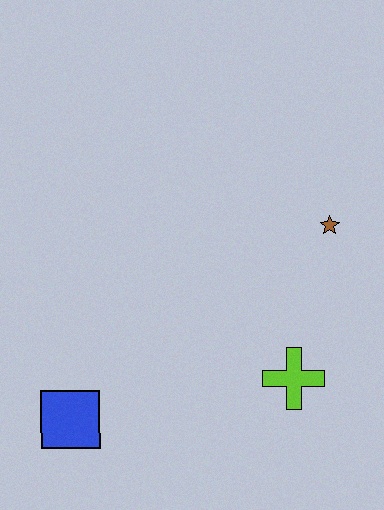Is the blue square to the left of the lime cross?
Yes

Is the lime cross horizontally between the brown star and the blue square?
Yes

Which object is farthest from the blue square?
The brown star is farthest from the blue square.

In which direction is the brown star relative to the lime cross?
The brown star is above the lime cross.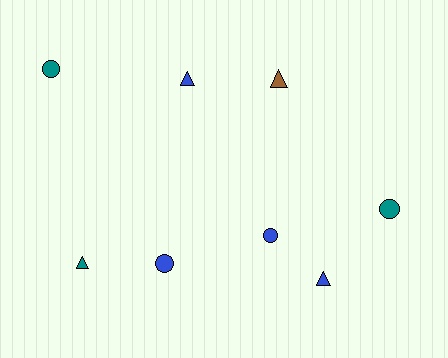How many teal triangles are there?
There is 1 teal triangle.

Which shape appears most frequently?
Triangle, with 4 objects.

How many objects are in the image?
There are 8 objects.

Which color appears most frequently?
Blue, with 4 objects.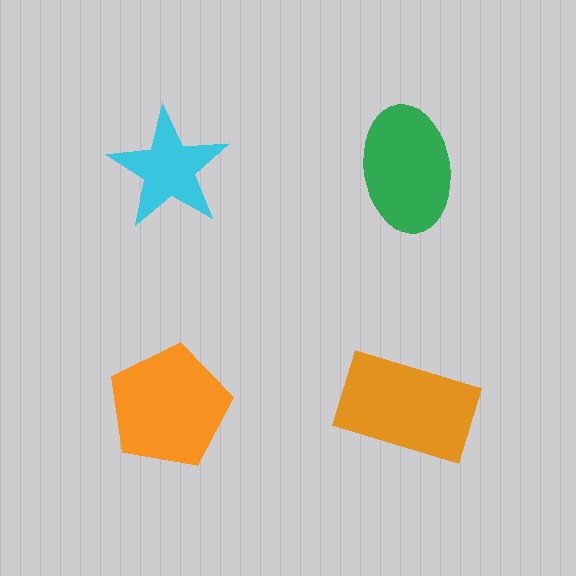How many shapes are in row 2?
2 shapes.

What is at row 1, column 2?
A green ellipse.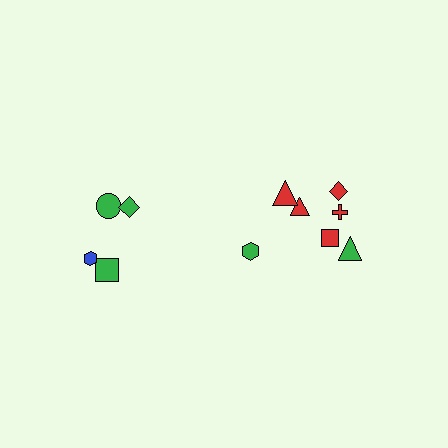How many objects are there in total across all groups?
There are 11 objects.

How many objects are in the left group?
There are 4 objects.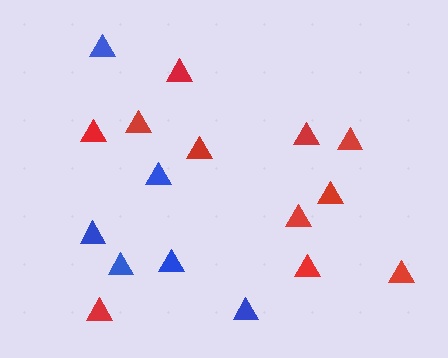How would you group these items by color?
There are 2 groups: one group of red triangles (11) and one group of blue triangles (6).